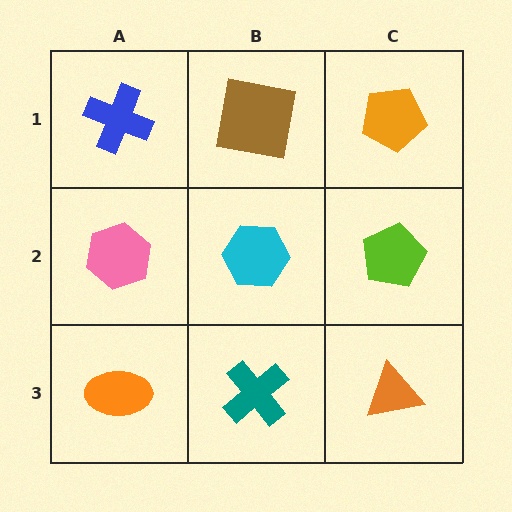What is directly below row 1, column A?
A pink hexagon.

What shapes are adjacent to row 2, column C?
An orange pentagon (row 1, column C), an orange triangle (row 3, column C), a cyan hexagon (row 2, column B).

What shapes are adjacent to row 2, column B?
A brown square (row 1, column B), a teal cross (row 3, column B), a pink hexagon (row 2, column A), a lime pentagon (row 2, column C).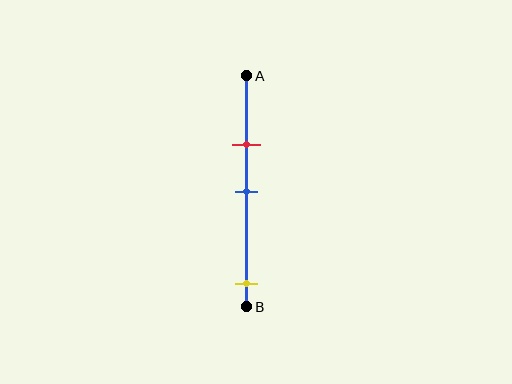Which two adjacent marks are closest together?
The red and blue marks are the closest adjacent pair.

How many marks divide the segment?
There are 3 marks dividing the segment.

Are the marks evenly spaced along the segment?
No, the marks are not evenly spaced.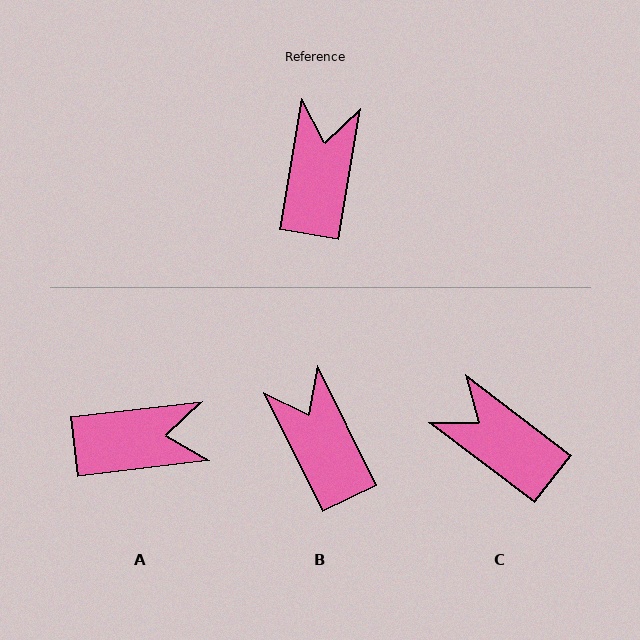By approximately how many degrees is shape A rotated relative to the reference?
Approximately 74 degrees clockwise.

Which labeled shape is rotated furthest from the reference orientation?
A, about 74 degrees away.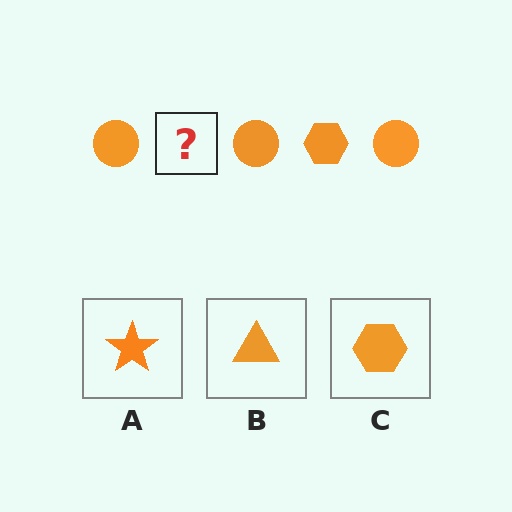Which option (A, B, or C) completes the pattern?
C.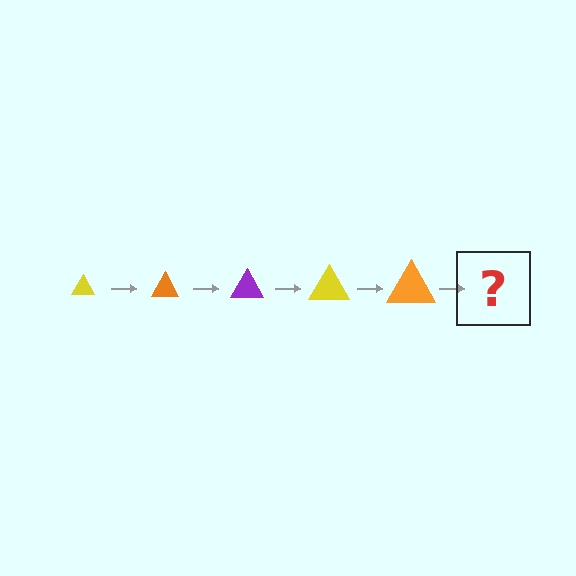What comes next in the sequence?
The next element should be a purple triangle, larger than the previous one.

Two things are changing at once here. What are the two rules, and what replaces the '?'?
The two rules are that the triangle grows larger each step and the color cycles through yellow, orange, and purple. The '?' should be a purple triangle, larger than the previous one.